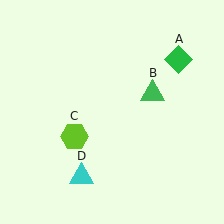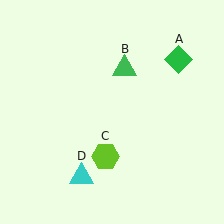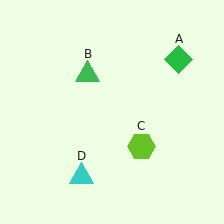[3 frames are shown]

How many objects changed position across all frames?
2 objects changed position: green triangle (object B), lime hexagon (object C).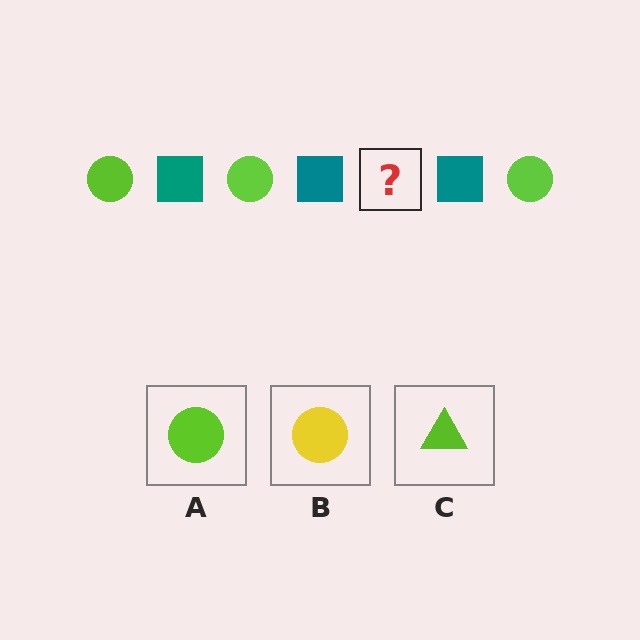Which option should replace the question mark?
Option A.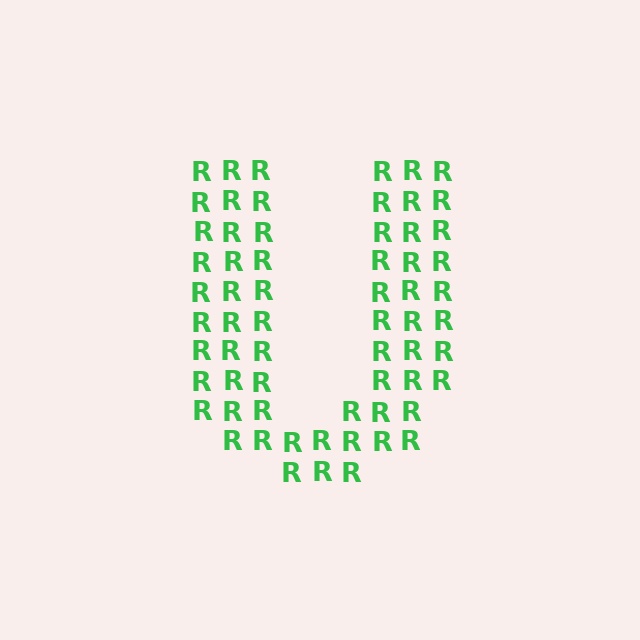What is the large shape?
The large shape is the letter U.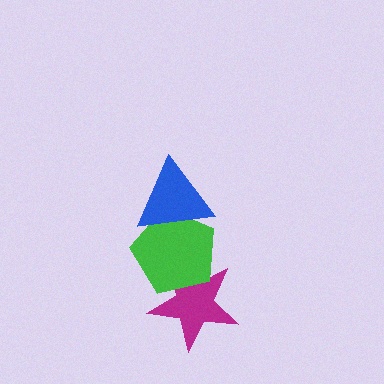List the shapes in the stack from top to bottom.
From top to bottom: the blue triangle, the green pentagon, the magenta star.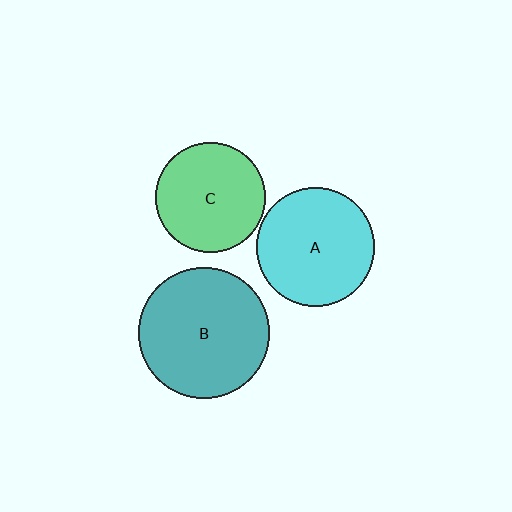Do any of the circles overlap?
No, none of the circles overlap.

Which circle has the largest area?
Circle B (teal).